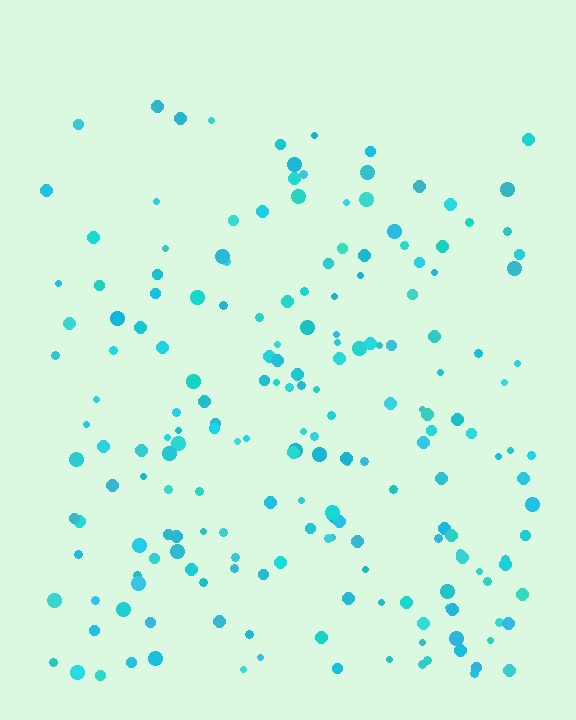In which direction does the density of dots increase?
From top to bottom, with the bottom side densest.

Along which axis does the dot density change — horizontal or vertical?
Vertical.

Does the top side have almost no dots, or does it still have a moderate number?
Still a moderate number, just noticeably fewer than the bottom.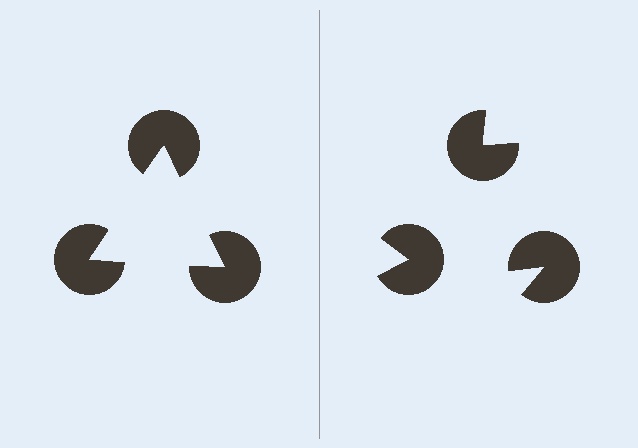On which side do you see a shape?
An illusory triangle appears on the left side. On the right side the wedge cuts are rotated, so no coherent shape forms.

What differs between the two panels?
The pac-man discs are positioned identically on both sides; only the wedge orientations differ. On the left they align to a triangle; on the right they are misaligned.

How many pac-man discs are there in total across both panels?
6 — 3 on each side.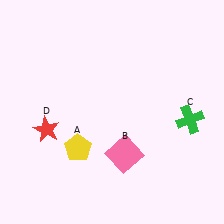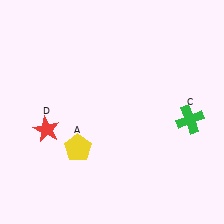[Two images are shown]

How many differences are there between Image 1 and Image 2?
There is 1 difference between the two images.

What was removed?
The pink square (B) was removed in Image 2.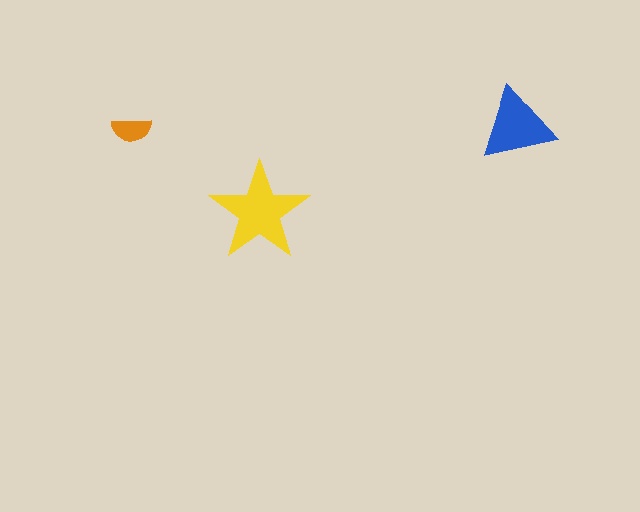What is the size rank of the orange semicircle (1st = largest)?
3rd.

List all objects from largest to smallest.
The yellow star, the blue triangle, the orange semicircle.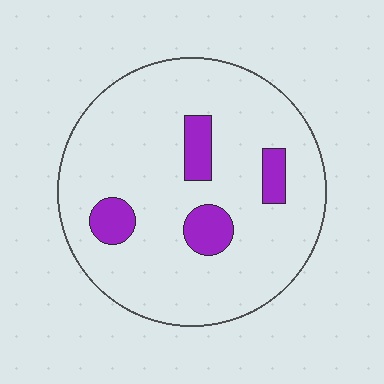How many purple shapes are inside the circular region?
4.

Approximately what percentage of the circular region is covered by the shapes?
Approximately 10%.